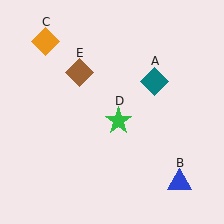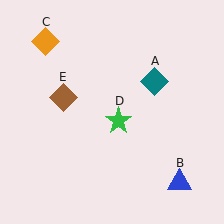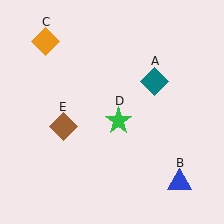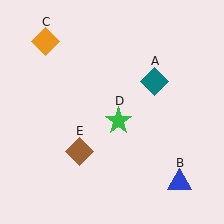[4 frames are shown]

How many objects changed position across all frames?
1 object changed position: brown diamond (object E).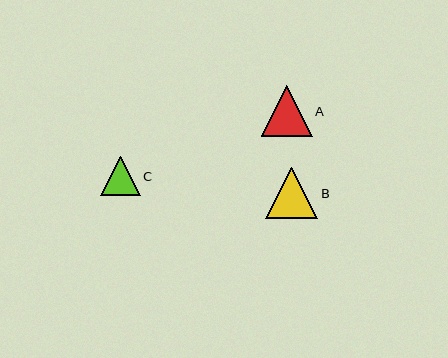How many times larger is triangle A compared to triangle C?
Triangle A is approximately 1.3 times the size of triangle C.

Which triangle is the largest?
Triangle B is the largest with a size of approximately 52 pixels.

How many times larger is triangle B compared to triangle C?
Triangle B is approximately 1.3 times the size of triangle C.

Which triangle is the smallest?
Triangle C is the smallest with a size of approximately 39 pixels.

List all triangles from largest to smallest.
From largest to smallest: B, A, C.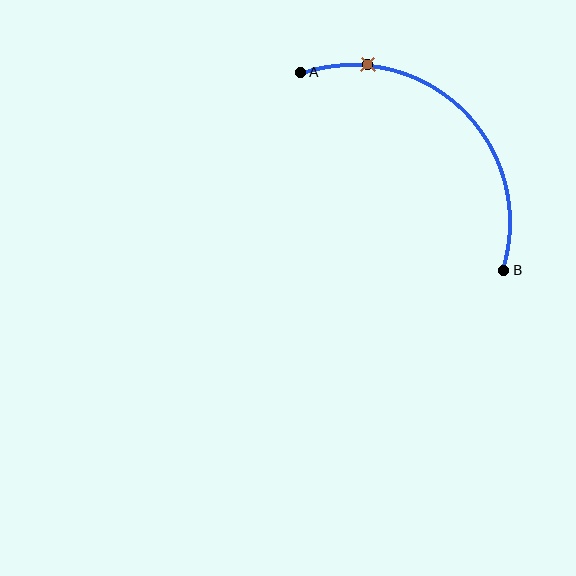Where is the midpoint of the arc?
The arc midpoint is the point on the curve farthest from the straight line joining A and B. It sits above and to the right of that line.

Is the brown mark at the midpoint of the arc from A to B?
No. The brown mark lies on the arc but is closer to endpoint A. The arc midpoint would be at the point on the curve equidistant along the arc from both A and B.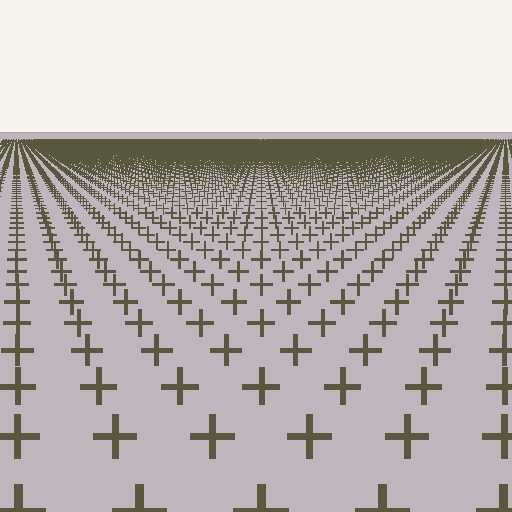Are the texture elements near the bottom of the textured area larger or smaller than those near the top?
Larger. Near the bottom, elements are closer to the viewer and appear at a bigger on-screen size.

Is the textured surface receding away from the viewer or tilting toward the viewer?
The surface is receding away from the viewer. Texture elements get smaller and denser toward the top.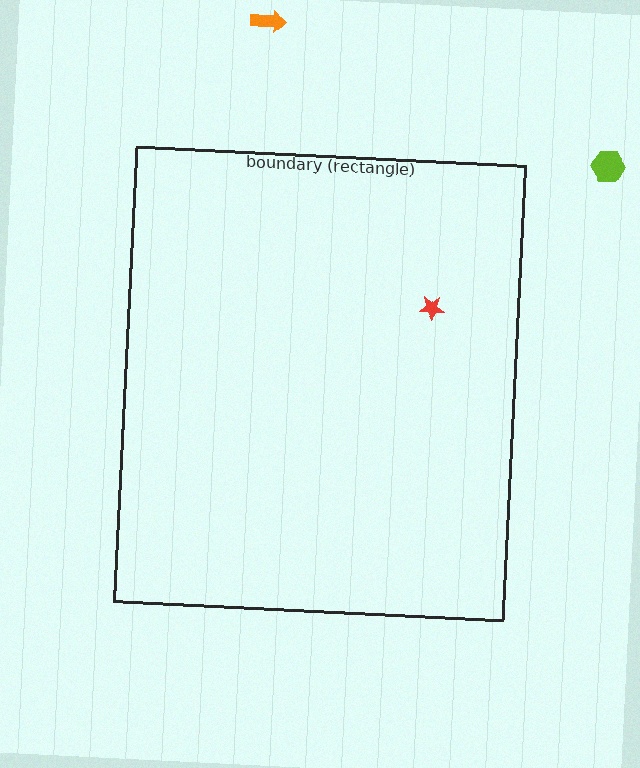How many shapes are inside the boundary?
1 inside, 2 outside.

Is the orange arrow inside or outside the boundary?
Outside.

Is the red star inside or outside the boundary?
Inside.